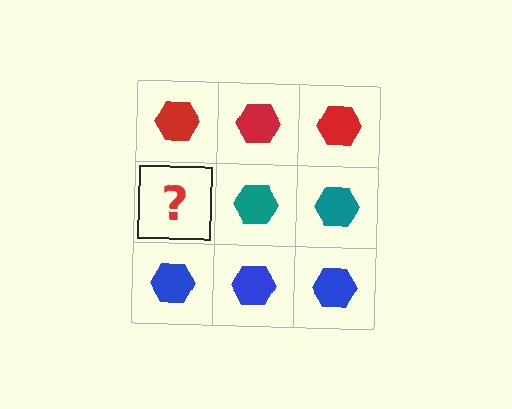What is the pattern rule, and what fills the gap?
The rule is that each row has a consistent color. The gap should be filled with a teal hexagon.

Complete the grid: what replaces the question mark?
The question mark should be replaced with a teal hexagon.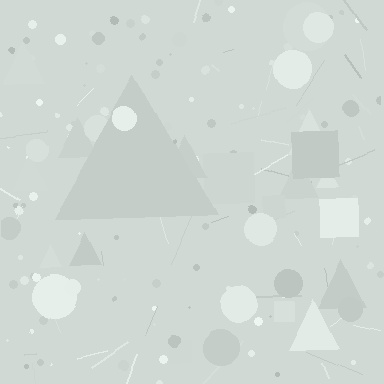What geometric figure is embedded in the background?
A triangle is embedded in the background.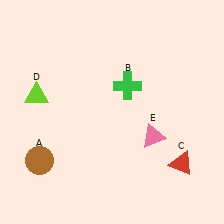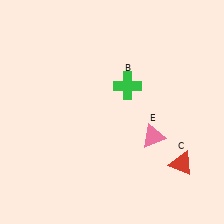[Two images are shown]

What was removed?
The brown circle (A), the lime triangle (D) were removed in Image 2.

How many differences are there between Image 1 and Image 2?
There are 2 differences between the two images.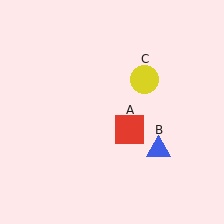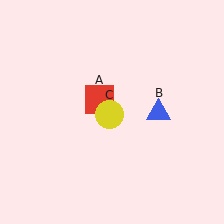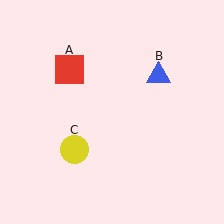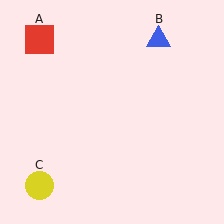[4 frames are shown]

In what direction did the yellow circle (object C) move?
The yellow circle (object C) moved down and to the left.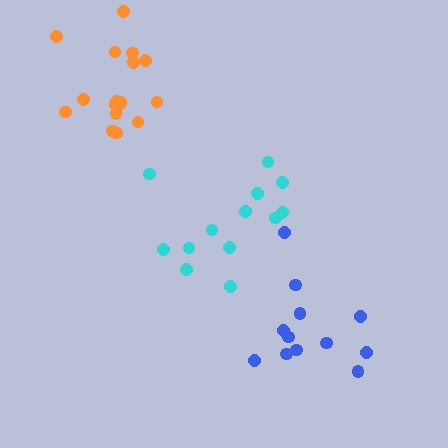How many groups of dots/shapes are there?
There are 3 groups.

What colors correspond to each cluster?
The clusters are colored: cyan, orange, blue.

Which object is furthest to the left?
The orange cluster is leftmost.